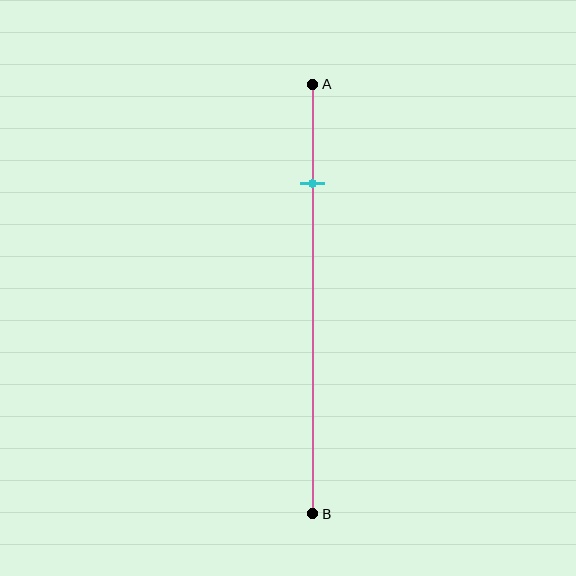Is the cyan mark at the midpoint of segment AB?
No, the mark is at about 25% from A, not at the 50% midpoint.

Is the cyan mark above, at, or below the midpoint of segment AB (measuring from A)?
The cyan mark is above the midpoint of segment AB.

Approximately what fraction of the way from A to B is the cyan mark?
The cyan mark is approximately 25% of the way from A to B.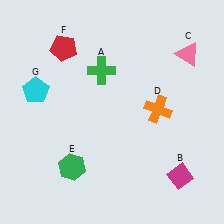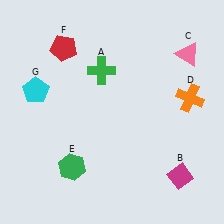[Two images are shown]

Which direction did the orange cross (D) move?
The orange cross (D) moved right.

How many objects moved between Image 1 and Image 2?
1 object moved between the two images.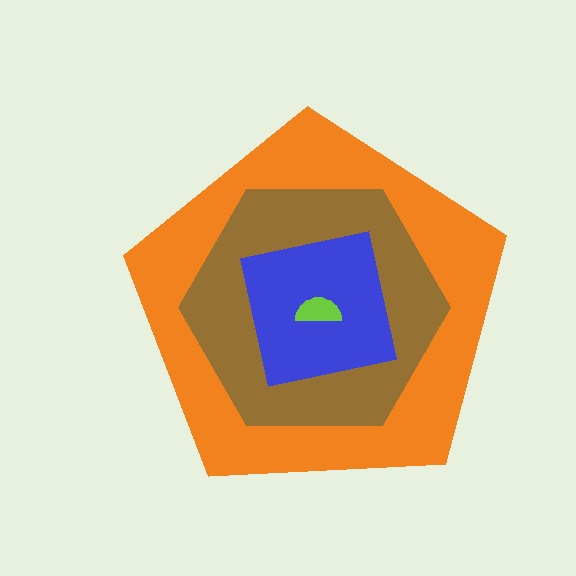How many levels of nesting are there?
4.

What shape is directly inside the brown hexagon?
The blue square.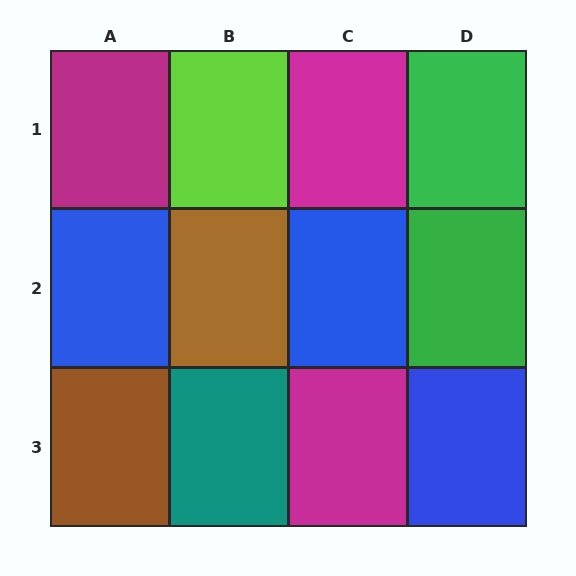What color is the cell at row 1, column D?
Green.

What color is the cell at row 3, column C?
Magenta.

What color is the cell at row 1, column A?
Magenta.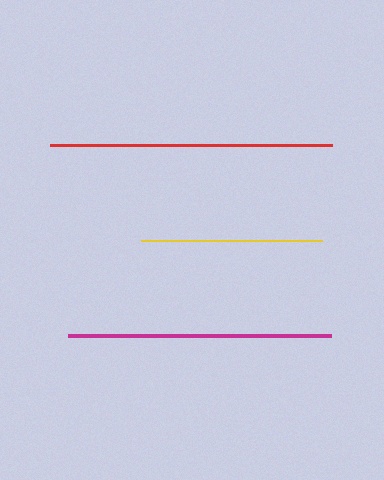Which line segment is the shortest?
The yellow line is the shortest at approximately 181 pixels.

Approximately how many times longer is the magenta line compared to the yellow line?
The magenta line is approximately 1.5 times the length of the yellow line.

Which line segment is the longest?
The red line is the longest at approximately 282 pixels.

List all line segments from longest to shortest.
From longest to shortest: red, magenta, yellow.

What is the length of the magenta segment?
The magenta segment is approximately 263 pixels long.